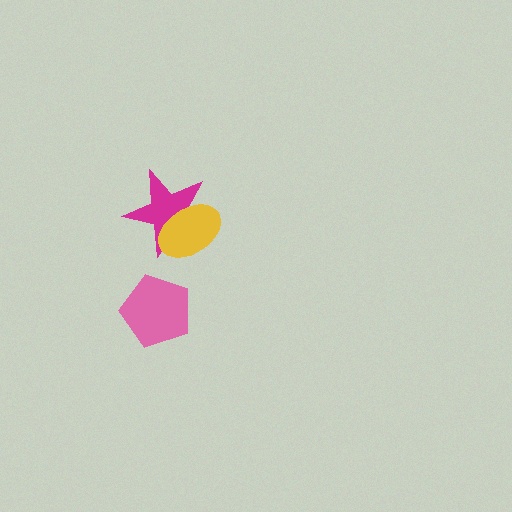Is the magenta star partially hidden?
Yes, it is partially covered by another shape.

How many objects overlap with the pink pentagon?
0 objects overlap with the pink pentagon.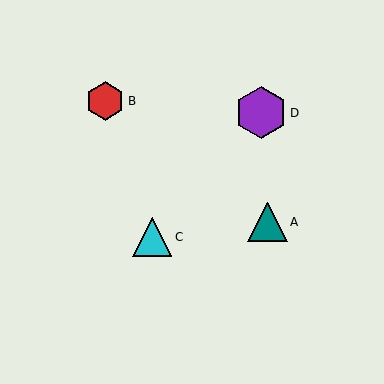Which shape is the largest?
The purple hexagon (labeled D) is the largest.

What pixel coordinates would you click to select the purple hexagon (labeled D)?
Click at (261, 113) to select the purple hexagon D.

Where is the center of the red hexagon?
The center of the red hexagon is at (105, 101).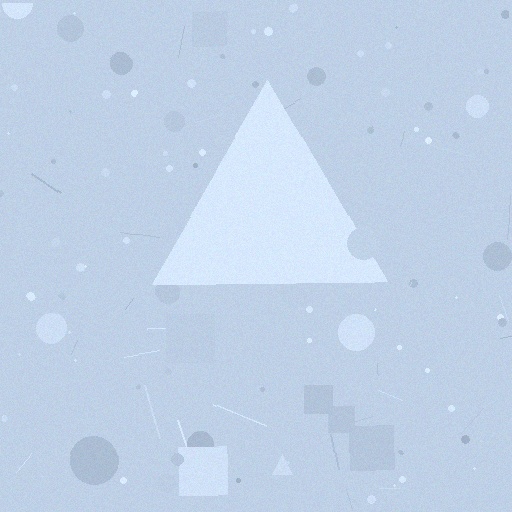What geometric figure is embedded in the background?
A triangle is embedded in the background.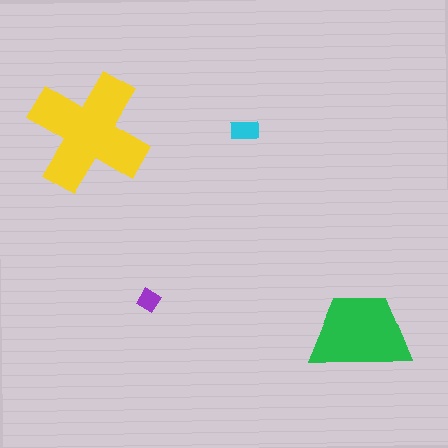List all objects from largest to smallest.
The yellow cross, the green trapezoid, the cyan rectangle, the purple diamond.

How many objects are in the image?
There are 4 objects in the image.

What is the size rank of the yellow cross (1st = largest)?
1st.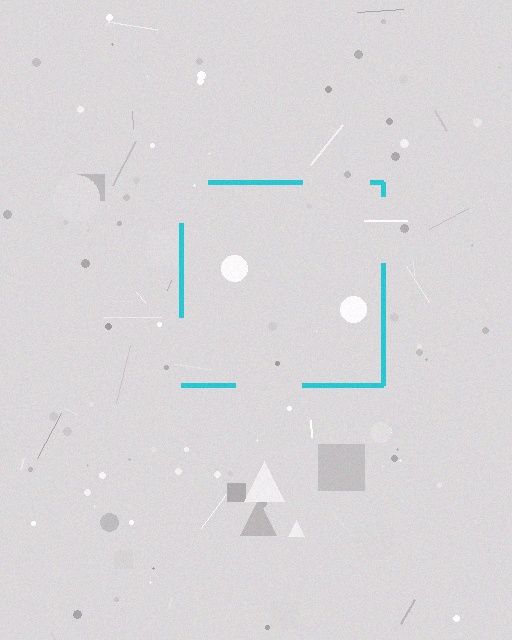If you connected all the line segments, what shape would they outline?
They would outline a square.